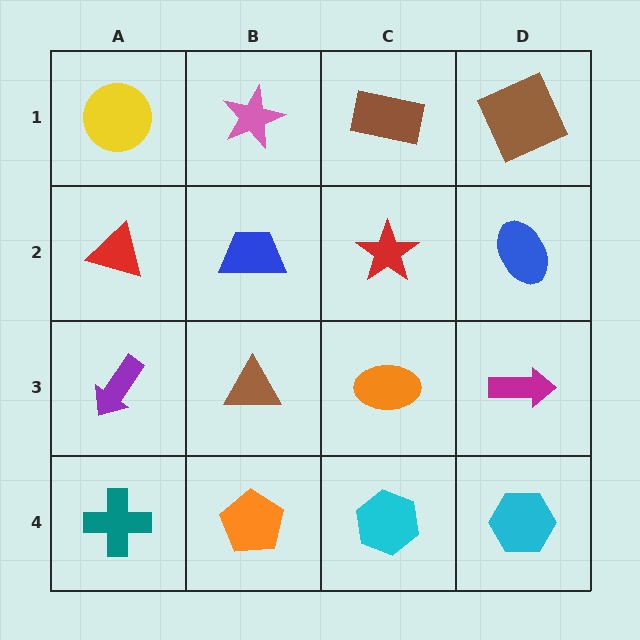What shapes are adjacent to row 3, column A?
A red triangle (row 2, column A), a teal cross (row 4, column A), a brown triangle (row 3, column B).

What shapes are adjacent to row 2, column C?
A brown rectangle (row 1, column C), an orange ellipse (row 3, column C), a blue trapezoid (row 2, column B), a blue ellipse (row 2, column D).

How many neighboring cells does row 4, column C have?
3.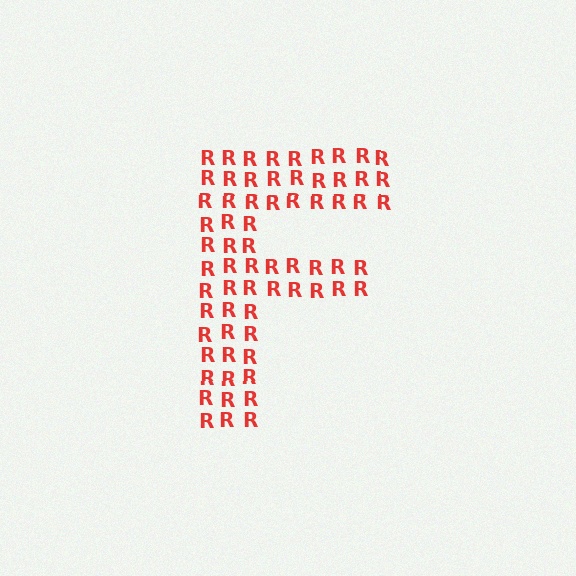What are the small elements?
The small elements are letter R's.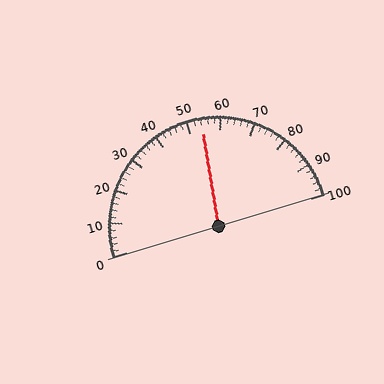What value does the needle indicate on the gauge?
The needle indicates approximately 54.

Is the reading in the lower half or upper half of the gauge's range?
The reading is in the upper half of the range (0 to 100).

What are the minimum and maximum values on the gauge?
The gauge ranges from 0 to 100.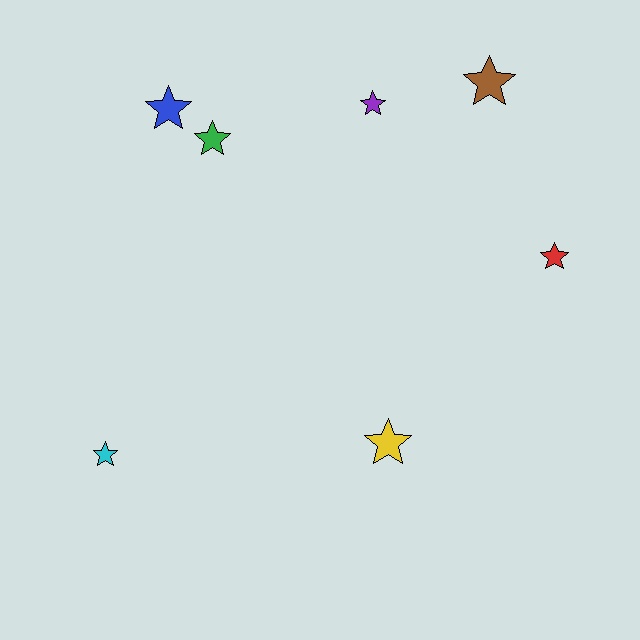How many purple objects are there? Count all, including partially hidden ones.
There is 1 purple object.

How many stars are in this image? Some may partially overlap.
There are 7 stars.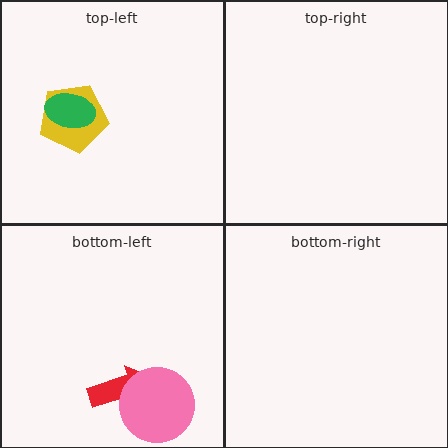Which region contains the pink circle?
The bottom-left region.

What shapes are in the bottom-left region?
The red arrow, the pink circle.